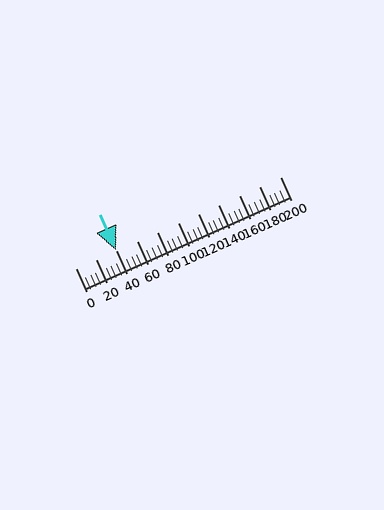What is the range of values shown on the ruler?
The ruler shows values from 0 to 200.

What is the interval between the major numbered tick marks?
The major tick marks are spaced 20 units apart.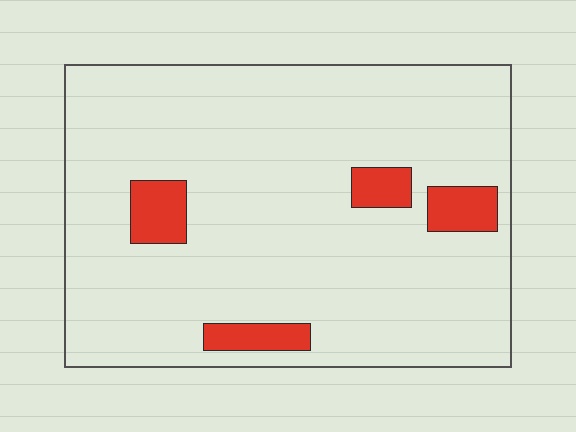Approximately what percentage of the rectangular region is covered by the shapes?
Approximately 10%.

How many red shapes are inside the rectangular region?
4.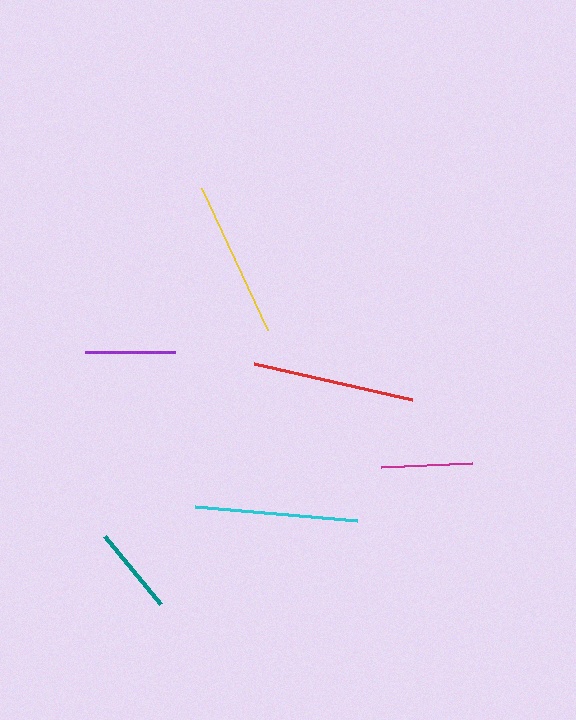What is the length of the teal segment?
The teal segment is approximately 88 pixels long.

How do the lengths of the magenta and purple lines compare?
The magenta and purple lines are approximately the same length.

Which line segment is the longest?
The cyan line is the longest at approximately 163 pixels.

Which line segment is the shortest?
The teal line is the shortest at approximately 88 pixels.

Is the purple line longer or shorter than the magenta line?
The magenta line is longer than the purple line.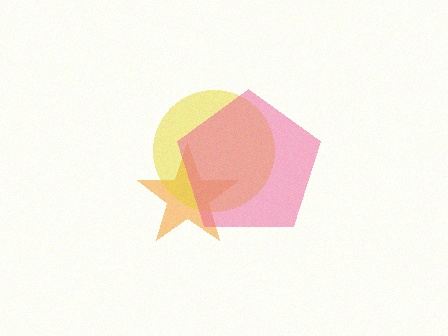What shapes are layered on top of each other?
The layered shapes are: an orange star, a yellow circle, a pink pentagon.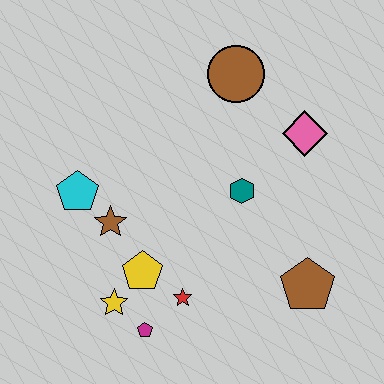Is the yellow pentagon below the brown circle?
Yes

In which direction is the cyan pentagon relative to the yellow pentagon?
The cyan pentagon is above the yellow pentagon.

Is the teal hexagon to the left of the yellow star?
No